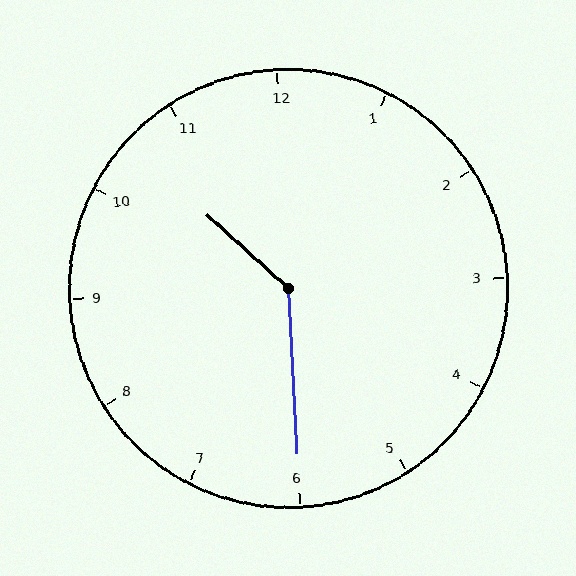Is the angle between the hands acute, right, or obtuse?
It is obtuse.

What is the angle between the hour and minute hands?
Approximately 135 degrees.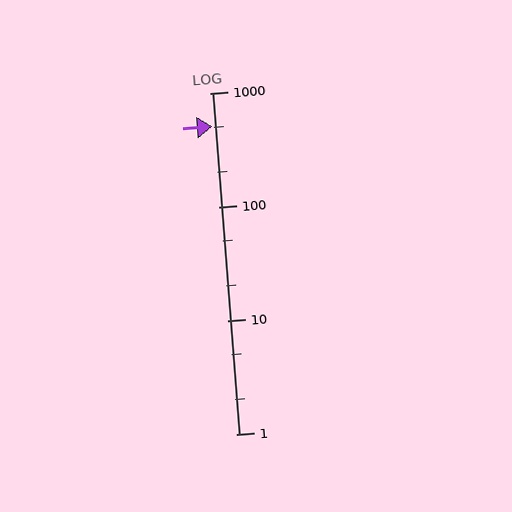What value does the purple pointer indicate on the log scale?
The pointer indicates approximately 510.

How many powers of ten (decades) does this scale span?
The scale spans 3 decades, from 1 to 1000.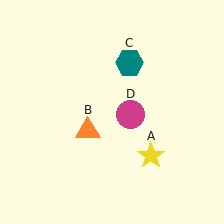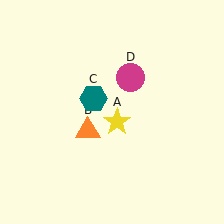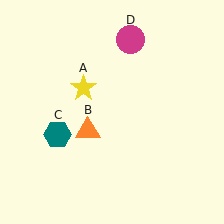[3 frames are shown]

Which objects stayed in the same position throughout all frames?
Orange triangle (object B) remained stationary.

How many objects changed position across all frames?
3 objects changed position: yellow star (object A), teal hexagon (object C), magenta circle (object D).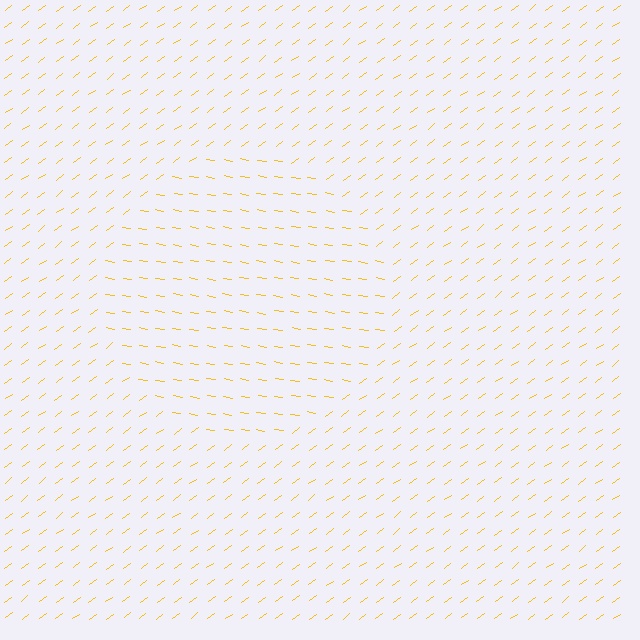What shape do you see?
I see a circle.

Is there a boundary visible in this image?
Yes, there is a texture boundary formed by a change in line orientation.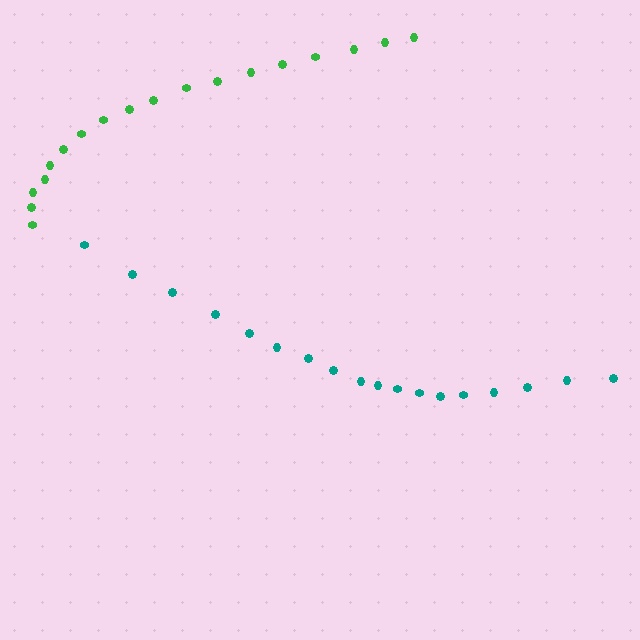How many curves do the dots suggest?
There are 2 distinct paths.